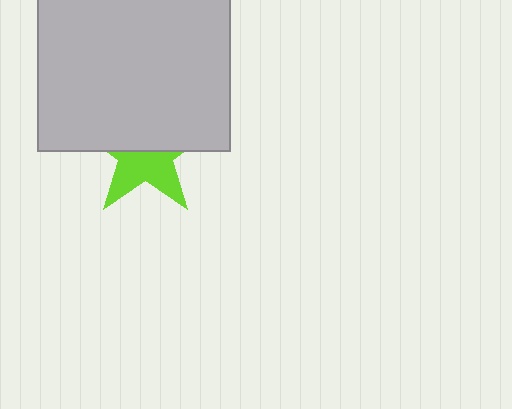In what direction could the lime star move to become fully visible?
The lime star could move down. That would shift it out from behind the light gray square entirely.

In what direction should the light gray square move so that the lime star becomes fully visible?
The light gray square should move up. That is the shortest direction to clear the overlap and leave the lime star fully visible.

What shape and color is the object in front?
The object in front is a light gray square.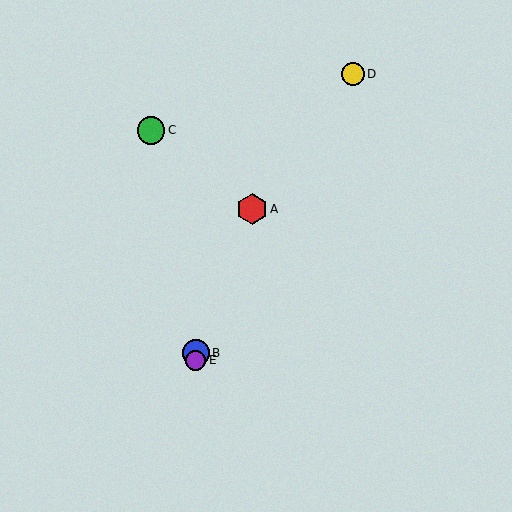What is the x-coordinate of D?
Object D is at x≈353.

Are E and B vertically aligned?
Yes, both are at x≈196.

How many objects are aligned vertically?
2 objects (B, E) are aligned vertically.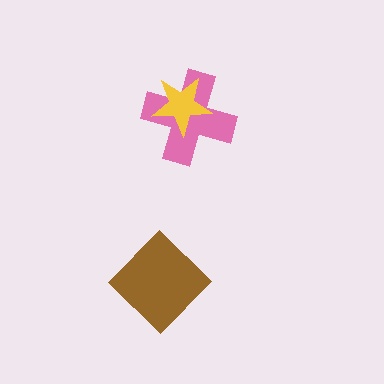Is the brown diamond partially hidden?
No, no other shape covers it.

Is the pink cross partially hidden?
Yes, it is partially covered by another shape.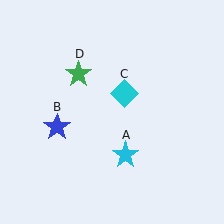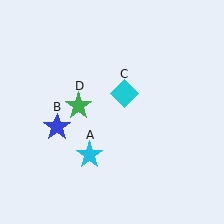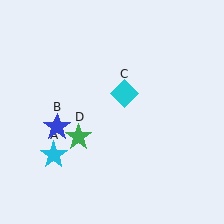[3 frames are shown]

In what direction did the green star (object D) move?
The green star (object D) moved down.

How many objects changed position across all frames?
2 objects changed position: cyan star (object A), green star (object D).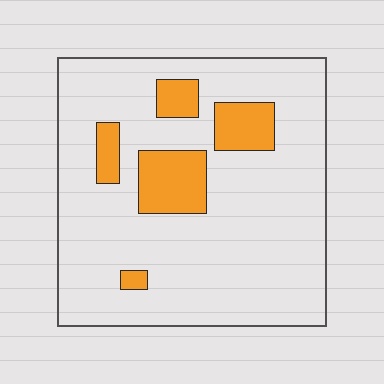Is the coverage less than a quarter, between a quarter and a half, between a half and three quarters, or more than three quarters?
Less than a quarter.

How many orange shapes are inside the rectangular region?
5.